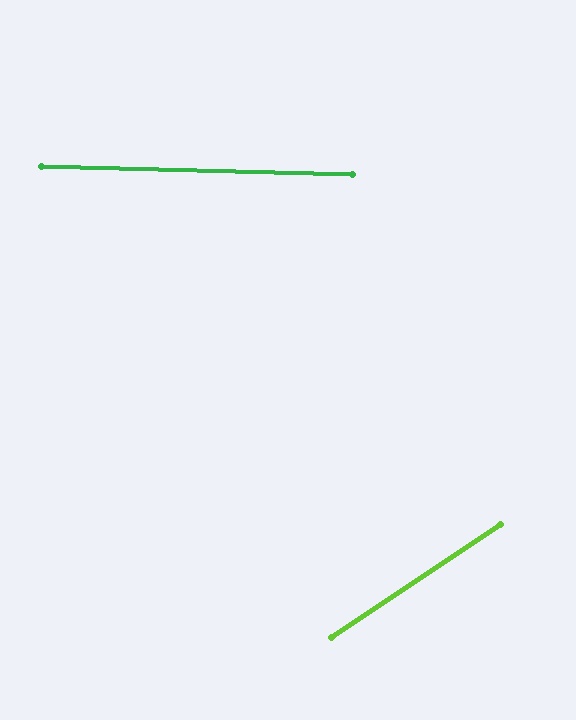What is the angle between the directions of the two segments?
Approximately 35 degrees.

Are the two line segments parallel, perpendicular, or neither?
Neither parallel nor perpendicular — they differ by about 35°.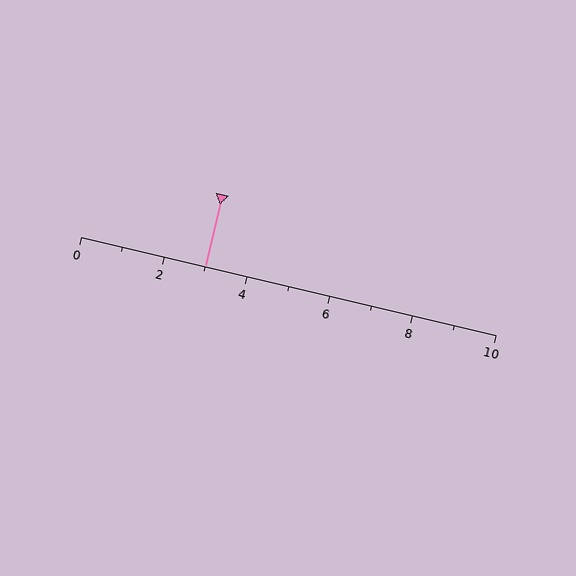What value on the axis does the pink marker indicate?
The marker indicates approximately 3.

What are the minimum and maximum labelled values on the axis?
The axis runs from 0 to 10.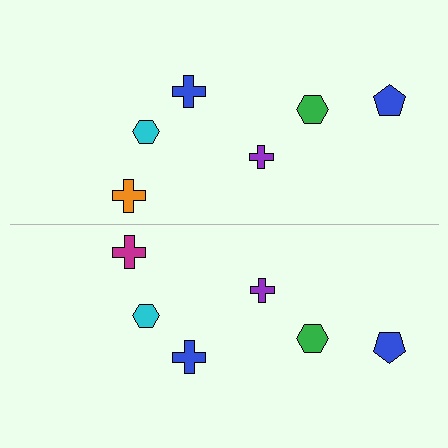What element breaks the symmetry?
The magenta cross on the bottom side breaks the symmetry — its mirror counterpart is orange.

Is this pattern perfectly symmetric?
No, the pattern is not perfectly symmetric. The magenta cross on the bottom side breaks the symmetry — its mirror counterpart is orange.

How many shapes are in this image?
There are 12 shapes in this image.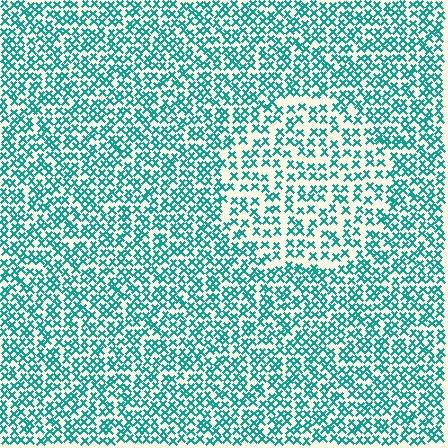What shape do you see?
I see a circle.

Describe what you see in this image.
The image contains small teal elements arranged at two different densities. A circle-shaped region is visible where the elements are less densely packed than the surrounding area.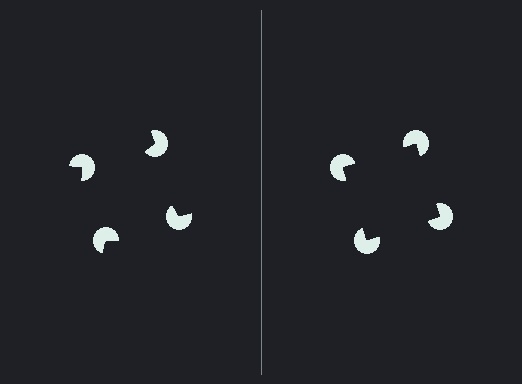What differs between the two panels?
The pac-man discs are positioned identically on both sides; only the wedge orientations differ. On the right they align to a square; on the left they are misaligned.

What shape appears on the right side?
An illusory square.